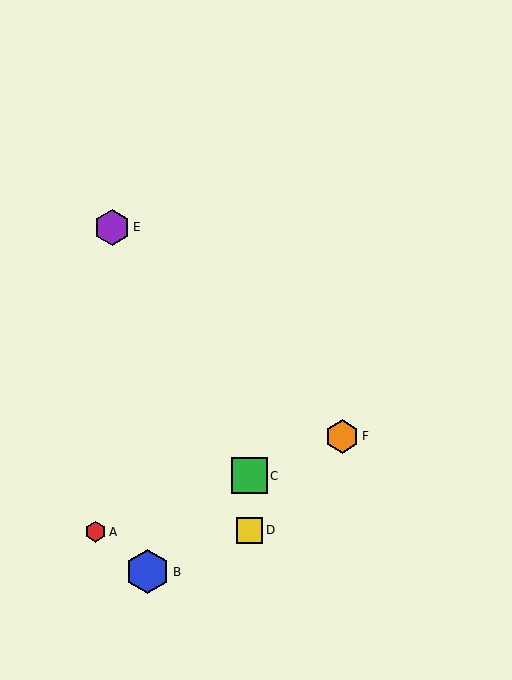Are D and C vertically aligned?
Yes, both are at x≈249.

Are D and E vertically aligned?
No, D is at x≈249 and E is at x≈112.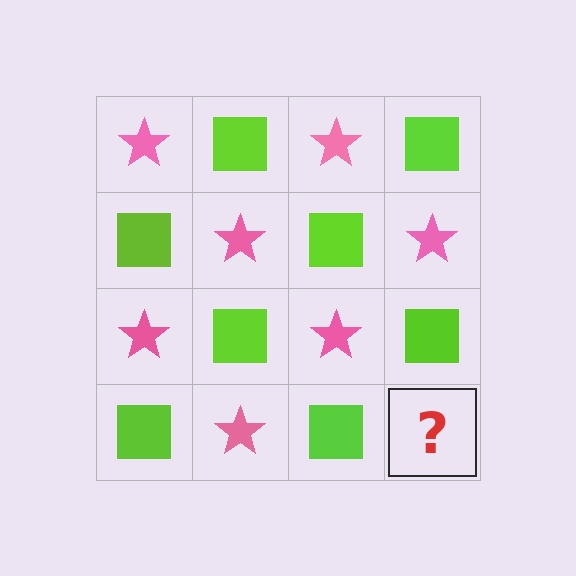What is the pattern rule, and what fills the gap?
The rule is that it alternates pink star and lime square in a checkerboard pattern. The gap should be filled with a pink star.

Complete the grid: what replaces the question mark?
The question mark should be replaced with a pink star.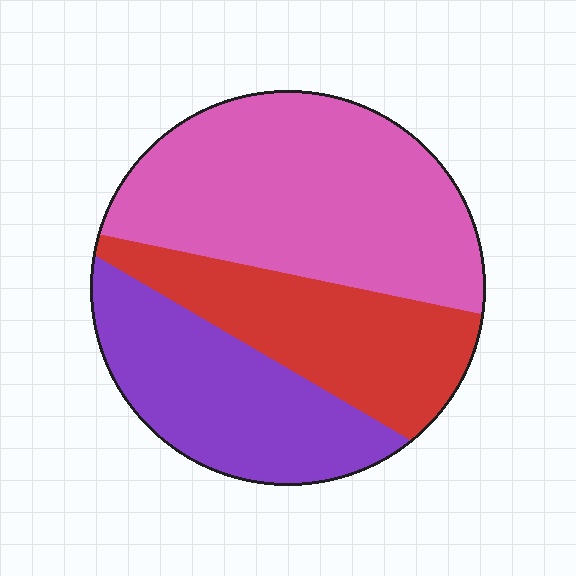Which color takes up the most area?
Pink, at roughly 45%.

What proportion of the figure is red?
Red covers 26% of the figure.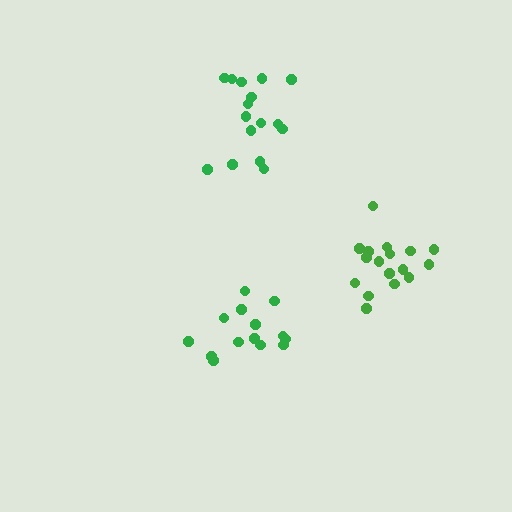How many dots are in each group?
Group 1: 14 dots, Group 2: 16 dots, Group 3: 18 dots (48 total).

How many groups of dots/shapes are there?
There are 3 groups.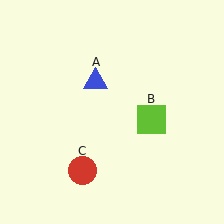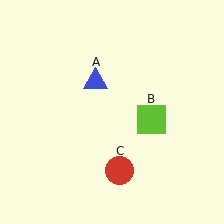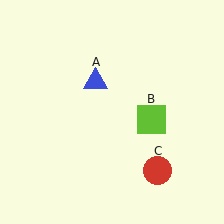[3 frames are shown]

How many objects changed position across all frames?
1 object changed position: red circle (object C).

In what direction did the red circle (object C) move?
The red circle (object C) moved right.